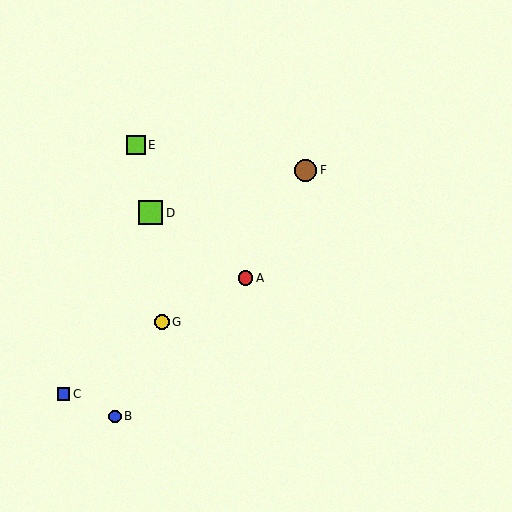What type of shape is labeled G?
Shape G is a yellow circle.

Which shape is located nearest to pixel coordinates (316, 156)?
The brown circle (labeled F) at (306, 170) is nearest to that location.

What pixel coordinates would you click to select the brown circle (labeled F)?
Click at (306, 170) to select the brown circle F.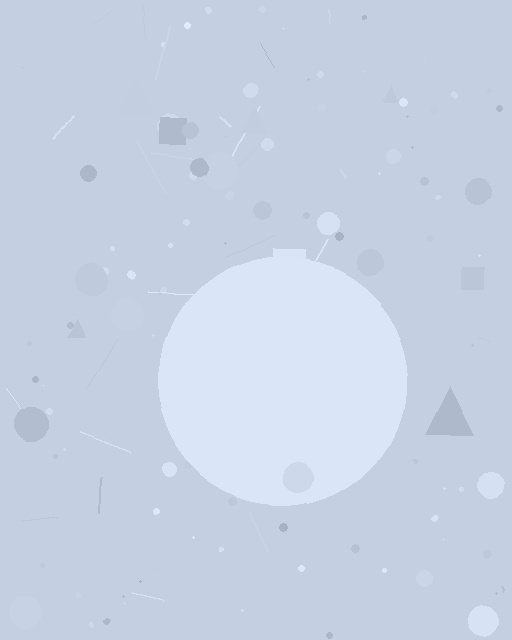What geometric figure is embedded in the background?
A circle is embedded in the background.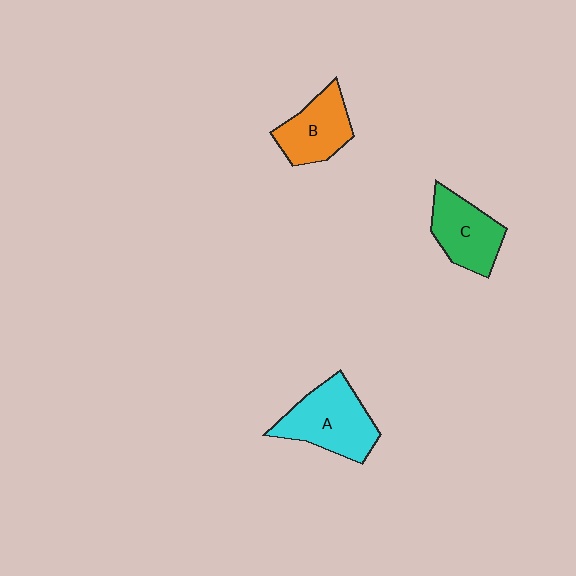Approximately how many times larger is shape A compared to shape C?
Approximately 1.3 times.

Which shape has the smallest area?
Shape B (orange).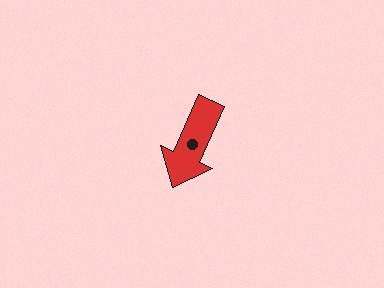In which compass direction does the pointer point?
Southwest.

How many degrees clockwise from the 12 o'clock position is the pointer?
Approximately 205 degrees.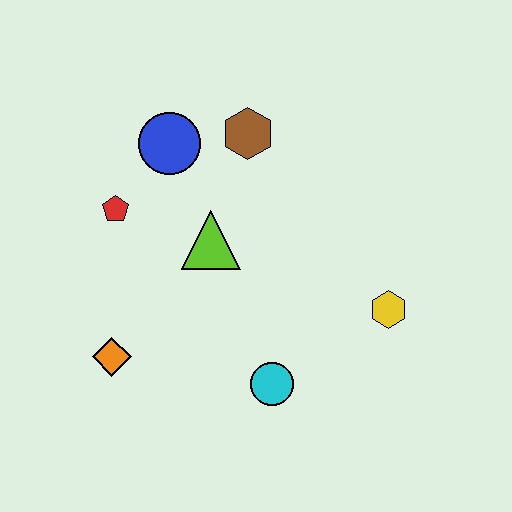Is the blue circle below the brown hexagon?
Yes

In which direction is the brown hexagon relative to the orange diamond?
The brown hexagon is above the orange diamond.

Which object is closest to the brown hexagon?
The blue circle is closest to the brown hexagon.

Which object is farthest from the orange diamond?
The yellow hexagon is farthest from the orange diamond.